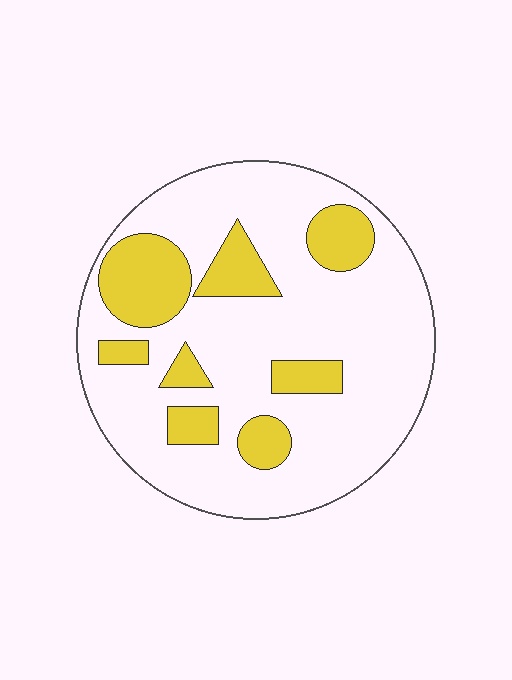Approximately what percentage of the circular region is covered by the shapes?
Approximately 25%.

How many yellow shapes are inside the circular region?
8.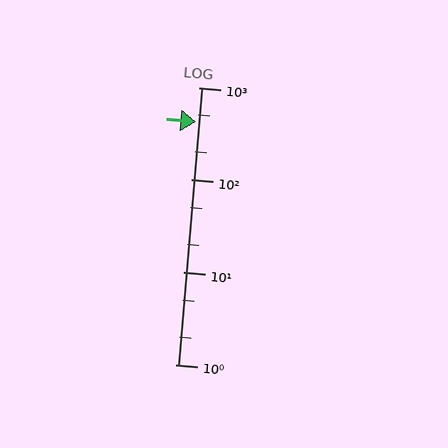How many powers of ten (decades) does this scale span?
The scale spans 3 decades, from 1 to 1000.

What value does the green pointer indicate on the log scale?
The pointer indicates approximately 420.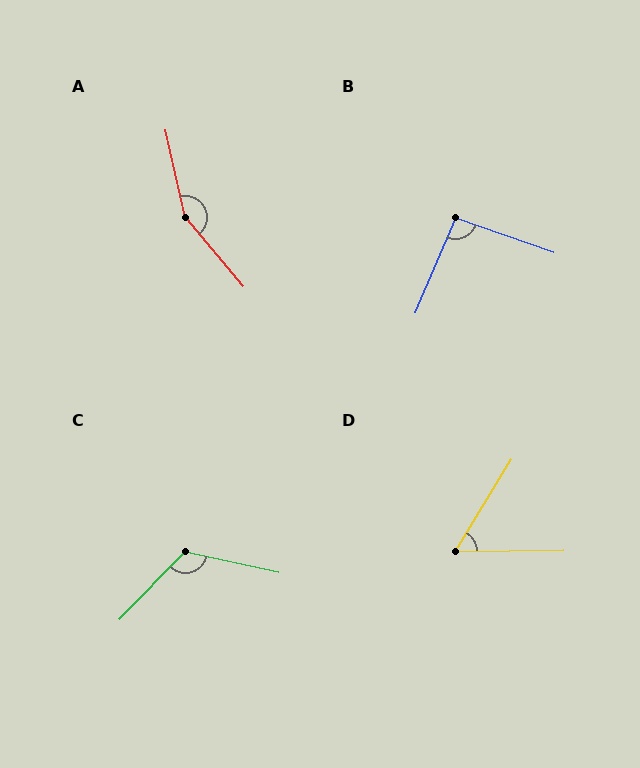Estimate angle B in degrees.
Approximately 94 degrees.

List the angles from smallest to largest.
D (58°), B (94°), C (122°), A (153°).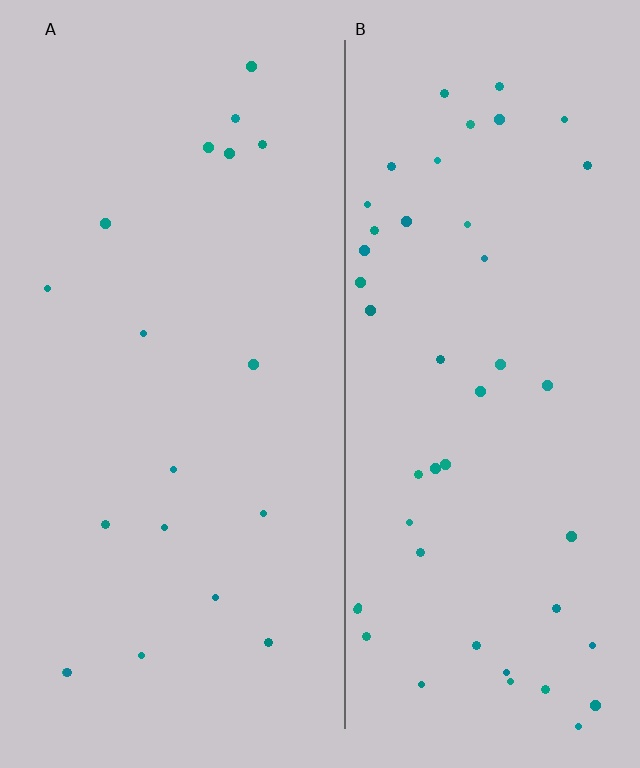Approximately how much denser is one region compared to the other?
Approximately 2.5× — region B over region A.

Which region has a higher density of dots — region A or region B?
B (the right).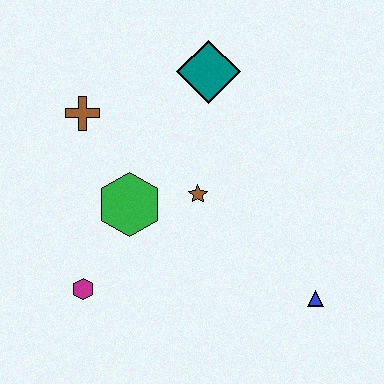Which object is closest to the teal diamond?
The brown star is closest to the teal diamond.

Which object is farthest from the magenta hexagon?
The teal diamond is farthest from the magenta hexagon.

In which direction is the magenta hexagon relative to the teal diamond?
The magenta hexagon is below the teal diamond.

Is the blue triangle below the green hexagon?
Yes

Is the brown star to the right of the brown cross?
Yes